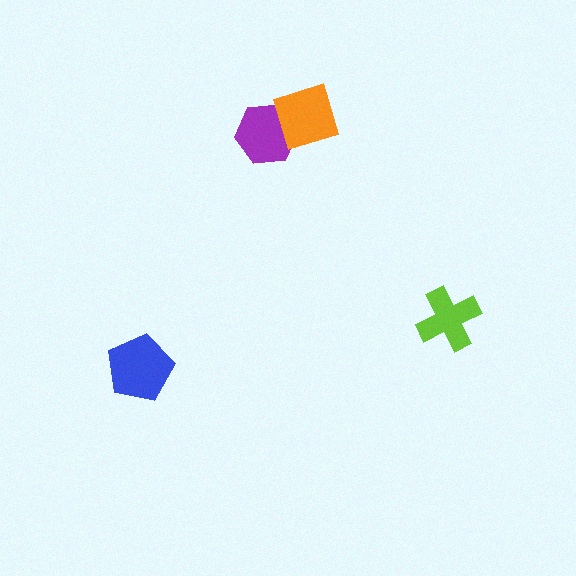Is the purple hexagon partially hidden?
Yes, it is partially covered by another shape.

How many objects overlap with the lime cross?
0 objects overlap with the lime cross.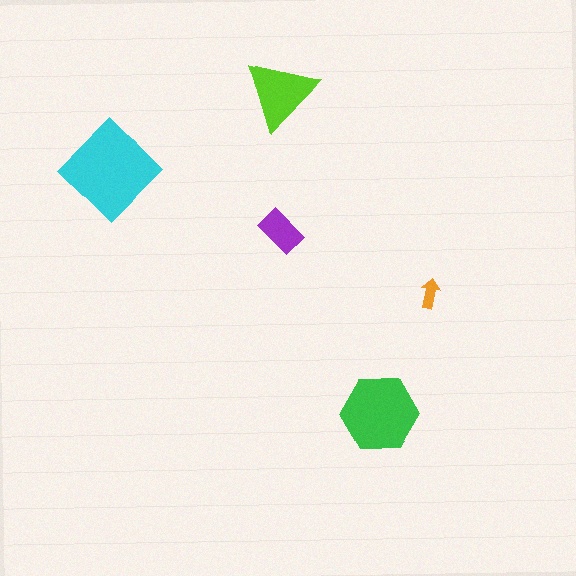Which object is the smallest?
The orange arrow.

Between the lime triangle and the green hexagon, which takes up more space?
The green hexagon.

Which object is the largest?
The cyan diamond.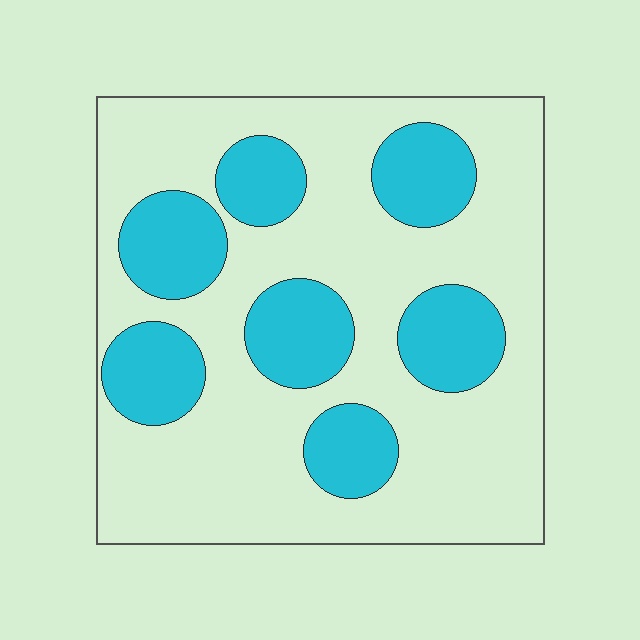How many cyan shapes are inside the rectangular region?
7.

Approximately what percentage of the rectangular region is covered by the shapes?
Approximately 30%.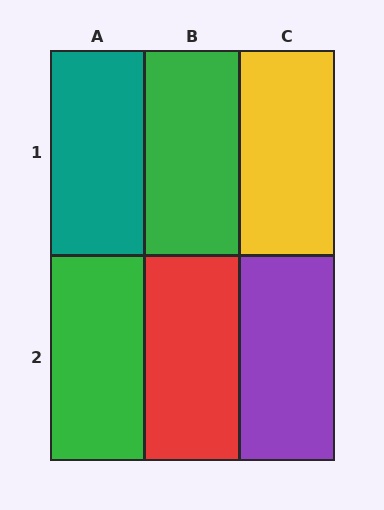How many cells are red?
1 cell is red.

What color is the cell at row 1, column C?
Yellow.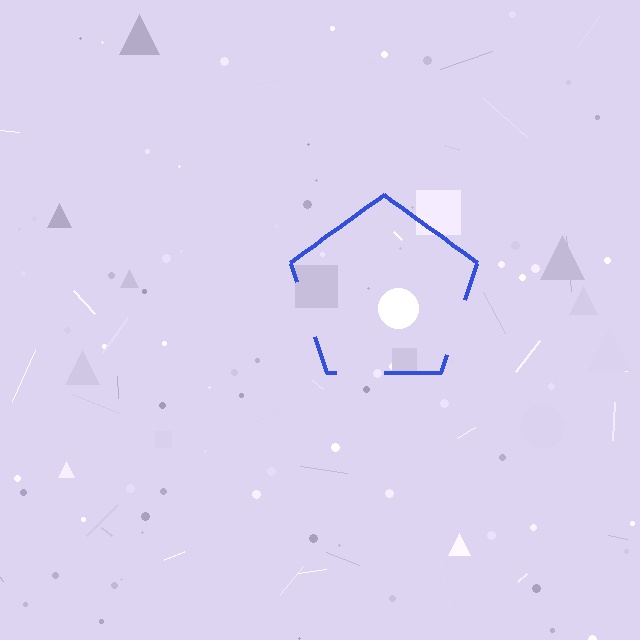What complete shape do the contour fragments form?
The contour fragments form a pentagon.